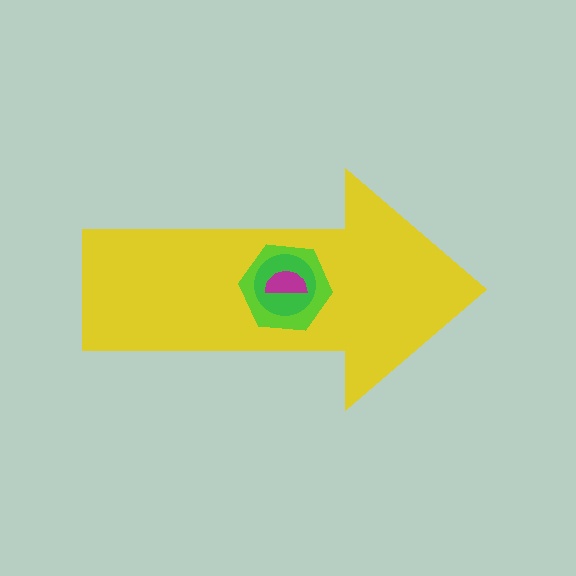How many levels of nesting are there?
4.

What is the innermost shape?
The magenta semicircle.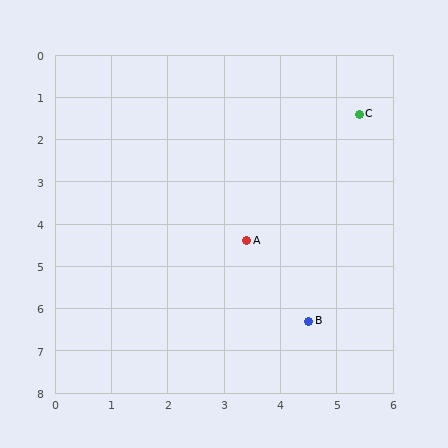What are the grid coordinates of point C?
Point C is at approximately (5.4, 1.4).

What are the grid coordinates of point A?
Point A is at approximately (3.4, 4.4).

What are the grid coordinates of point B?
Point B is at approximately (4.5, 6.3).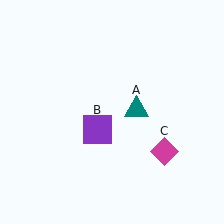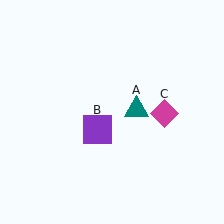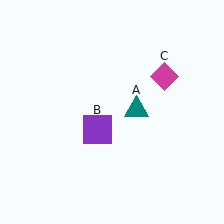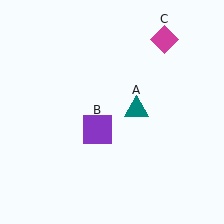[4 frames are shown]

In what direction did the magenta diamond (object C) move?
The magenta diamond (object C) moved up.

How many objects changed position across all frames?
1 object changed position: magenta diamond (object C).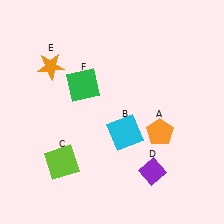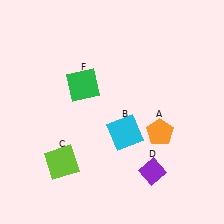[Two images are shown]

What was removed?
The orange star (E) was removed in Image 2.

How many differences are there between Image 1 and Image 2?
There is 1 difference between the two images.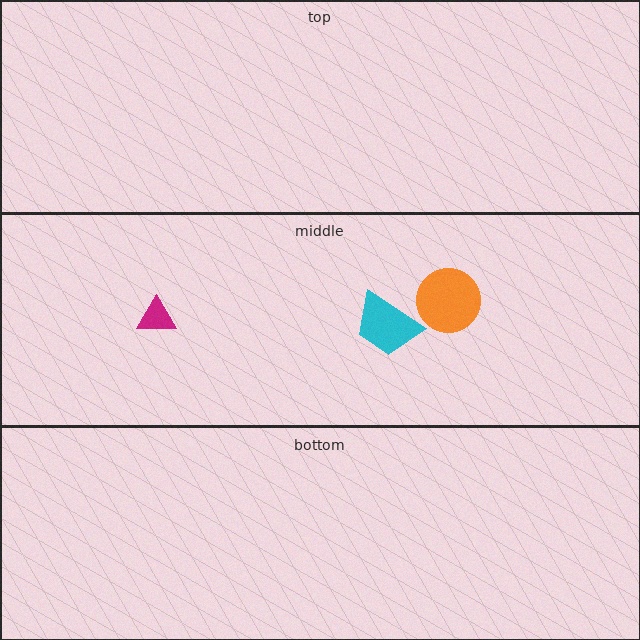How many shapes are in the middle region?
3.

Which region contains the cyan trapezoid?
The middle region.